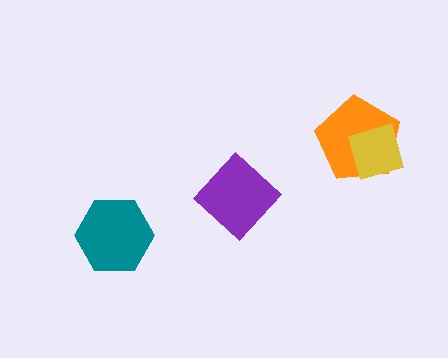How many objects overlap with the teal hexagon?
0 objects overlap with the teal hexagon.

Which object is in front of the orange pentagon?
The yellow diamond is in front of the orange pentagon.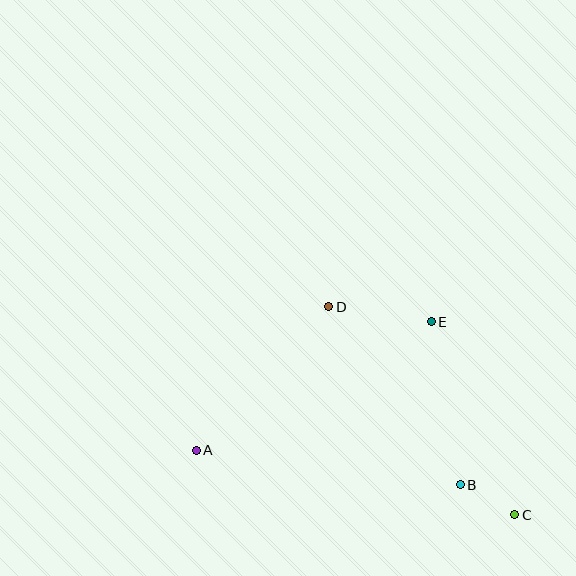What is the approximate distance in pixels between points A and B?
The distance between A and B is approximately 266 pixels.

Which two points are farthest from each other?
Points A and C are farthest from each other.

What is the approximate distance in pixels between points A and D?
The distance between A and D is approximately 196 pixels.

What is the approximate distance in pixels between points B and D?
The distance between B and D is approximately 222 pixels.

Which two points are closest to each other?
Points B and C are closest to each other.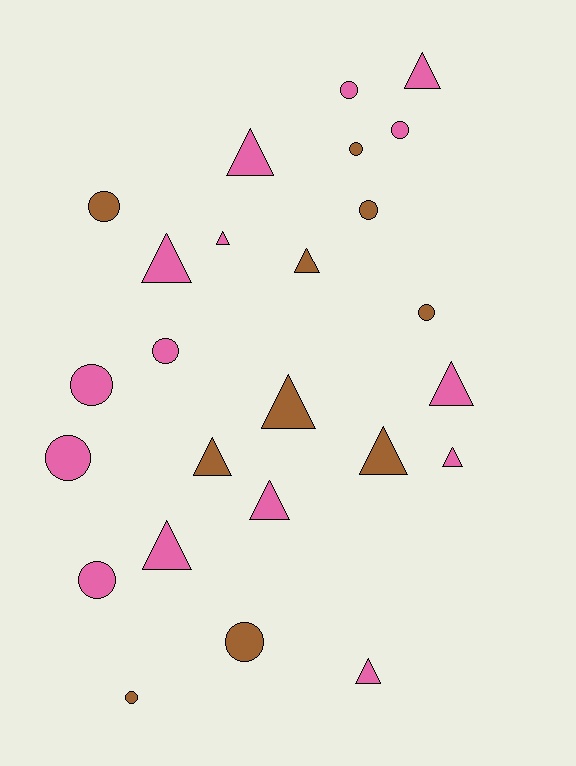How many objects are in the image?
There are 25 objects.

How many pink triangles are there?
There are 9 pink triangles.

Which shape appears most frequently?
Triangle, with 13 objects.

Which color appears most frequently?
Pink, with 15 objects.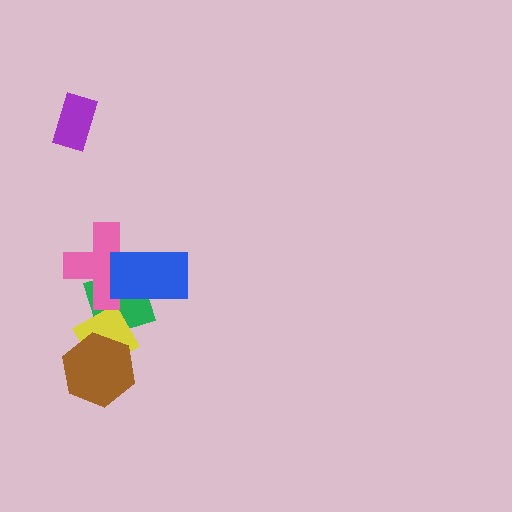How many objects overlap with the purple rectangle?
0 objects overlap with the purple rectangle.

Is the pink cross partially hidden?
Yes, it is partially covered by another shape.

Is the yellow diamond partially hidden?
Yes, it is partially covered by another shape.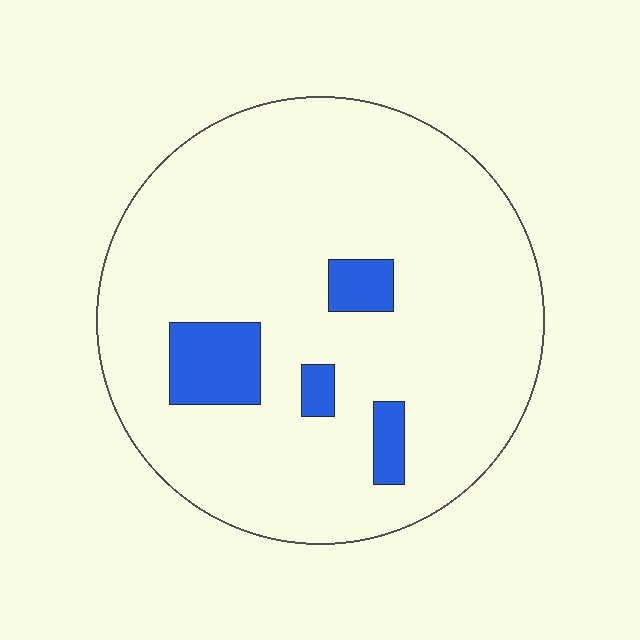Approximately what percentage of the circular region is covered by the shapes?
Approximately 10%.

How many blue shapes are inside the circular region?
4.